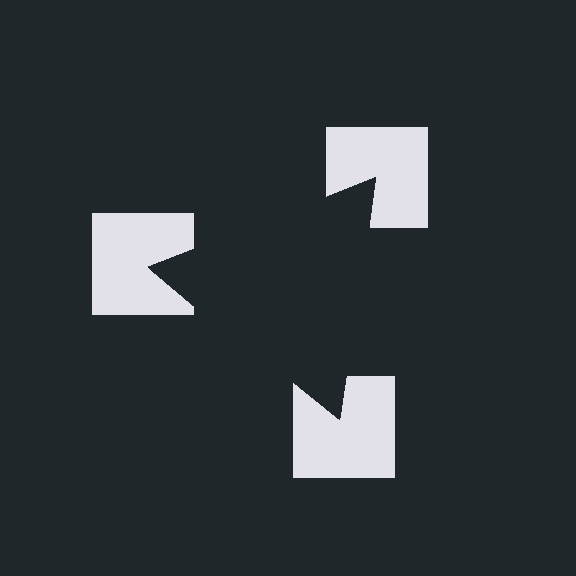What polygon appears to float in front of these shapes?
An illusory triangle — its edges are inferred from the aligned wedge cuts in the notched squares, not physically drawn.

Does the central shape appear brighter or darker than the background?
It typically appears slightly darker than the background, even though no actual brightness change is drawn.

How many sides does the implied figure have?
3 sides.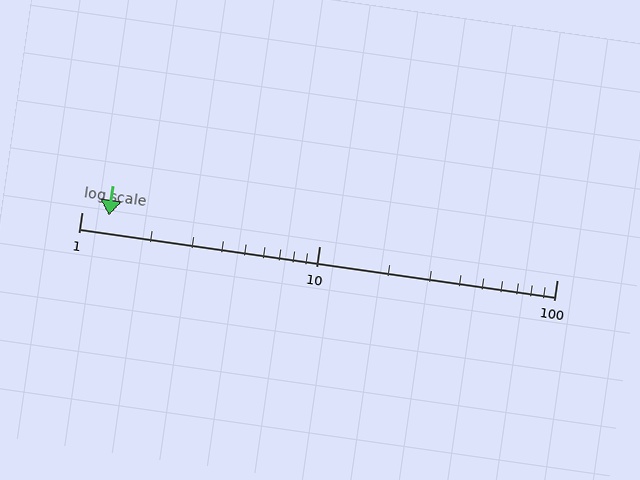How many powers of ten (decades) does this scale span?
The scale spans 2 decades, from 1 to 100.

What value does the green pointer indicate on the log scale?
The pointer indicates approximately 1.3.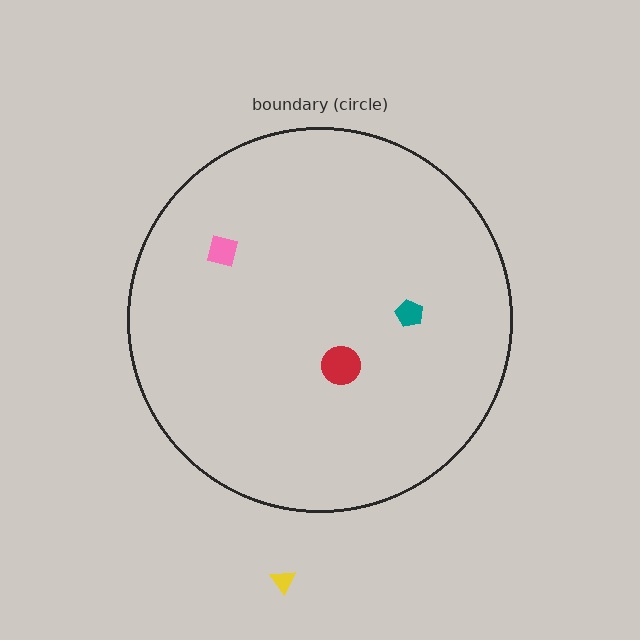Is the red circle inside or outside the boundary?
Inside.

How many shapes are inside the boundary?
3 inside, 1 outside.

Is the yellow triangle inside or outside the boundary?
Outside.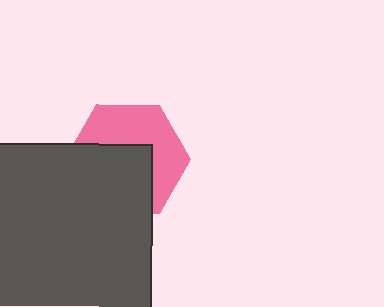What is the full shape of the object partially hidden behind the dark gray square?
The partially hidden object is a pink hexagon.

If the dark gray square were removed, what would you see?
You would see the complete pink hexagon.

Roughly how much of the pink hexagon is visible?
About half of it is visible (roughly 48%).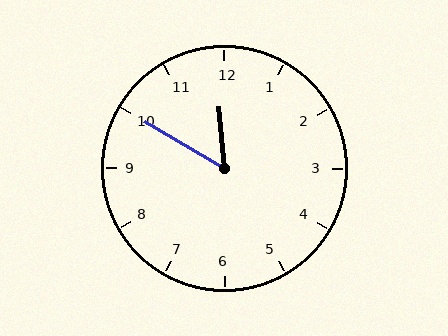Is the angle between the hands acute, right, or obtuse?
It is acute.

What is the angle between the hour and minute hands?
Approximately 55 degrees.